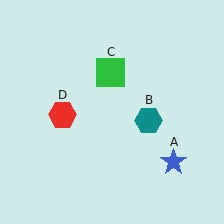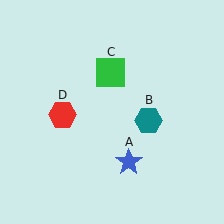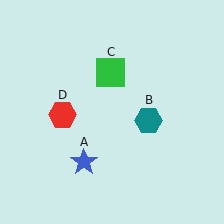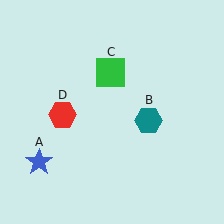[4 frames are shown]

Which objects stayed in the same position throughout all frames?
Teal hexagon (object B) and green square (object C) and red hexagon (object D) remained stationary.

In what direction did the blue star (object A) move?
The blue star (object A) moved left.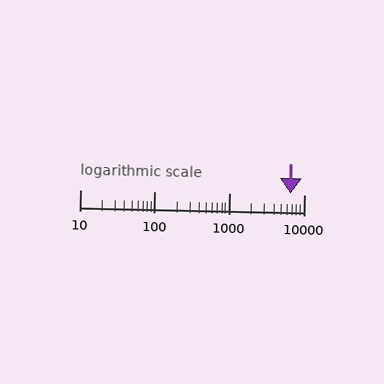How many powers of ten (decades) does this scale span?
The scale spans 3 decades, from 10 to 10000.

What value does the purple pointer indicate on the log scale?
The pointer indicates approximately 6500.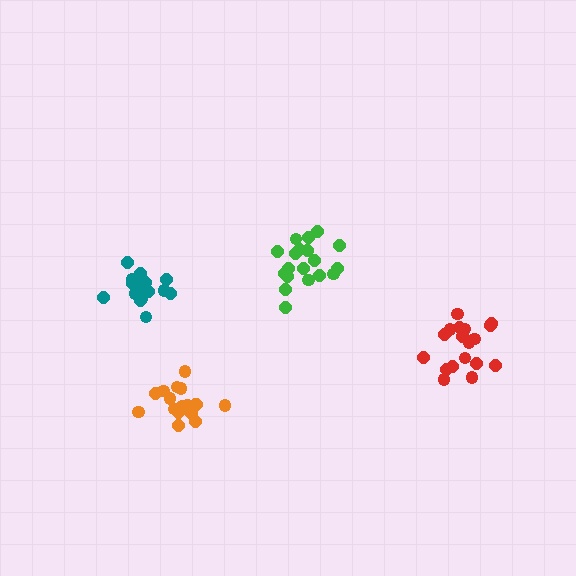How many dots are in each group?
Group 1: 16 dots, Group 2: 18 dots, Group 3: 18 dots, Group 4: 19 dots (71 total).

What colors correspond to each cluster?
The clusters are colored: teal, red, orange, green.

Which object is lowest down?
The orange cluster is bottommost.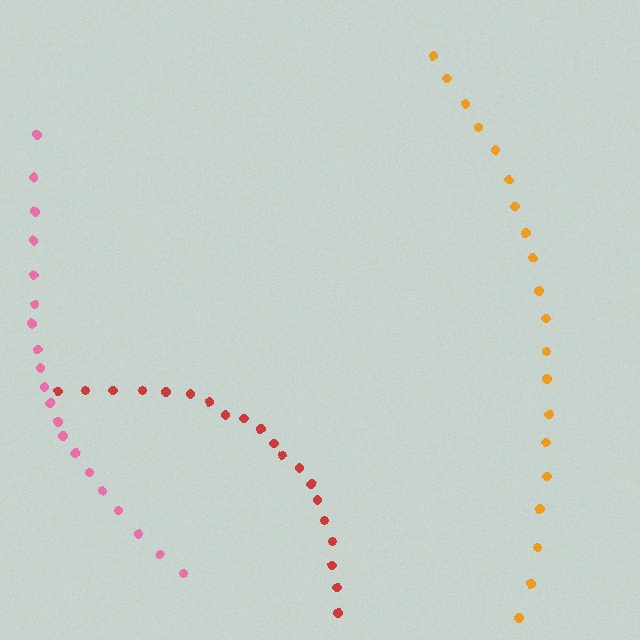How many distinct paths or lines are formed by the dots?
There are 3 distinct paths.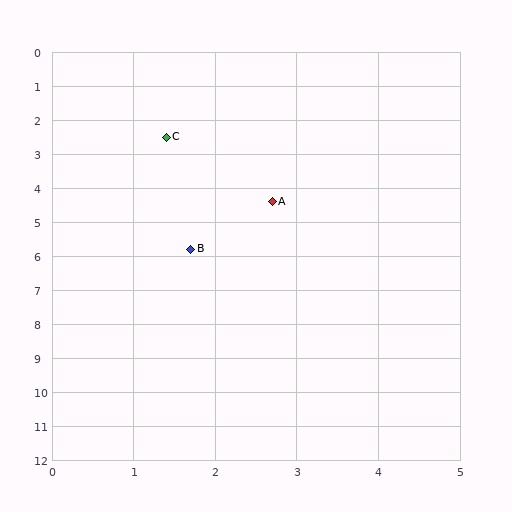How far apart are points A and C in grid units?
Points A and C are about 2.3 grid units apart.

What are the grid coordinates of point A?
Point A is at approximately (2.7, 4.4).